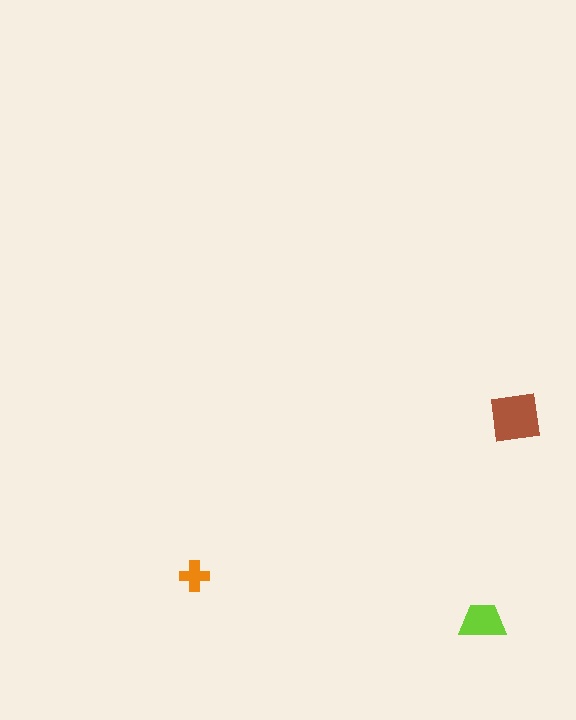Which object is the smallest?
The orange cross.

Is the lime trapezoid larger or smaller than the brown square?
Smaller.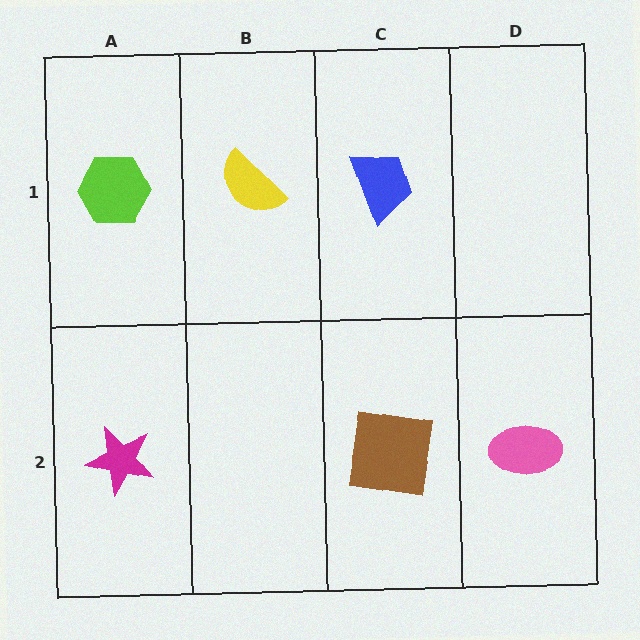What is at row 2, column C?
A brown square.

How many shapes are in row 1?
3 shapes.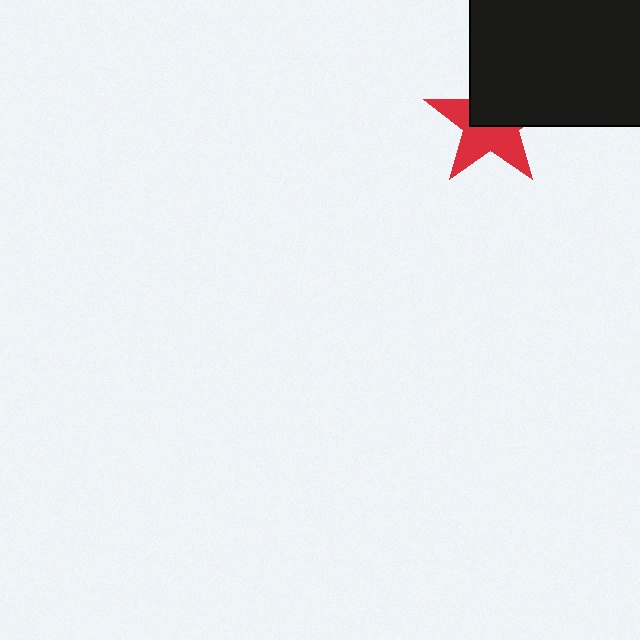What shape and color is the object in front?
The object in front is a black rectangle.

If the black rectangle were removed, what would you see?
You would see the complete red star.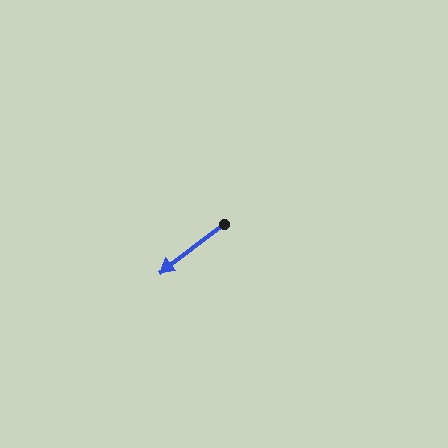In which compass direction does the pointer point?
Southwest.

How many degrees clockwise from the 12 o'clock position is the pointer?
Approximately 233 degrees.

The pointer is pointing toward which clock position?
Roughly 8 o'clock.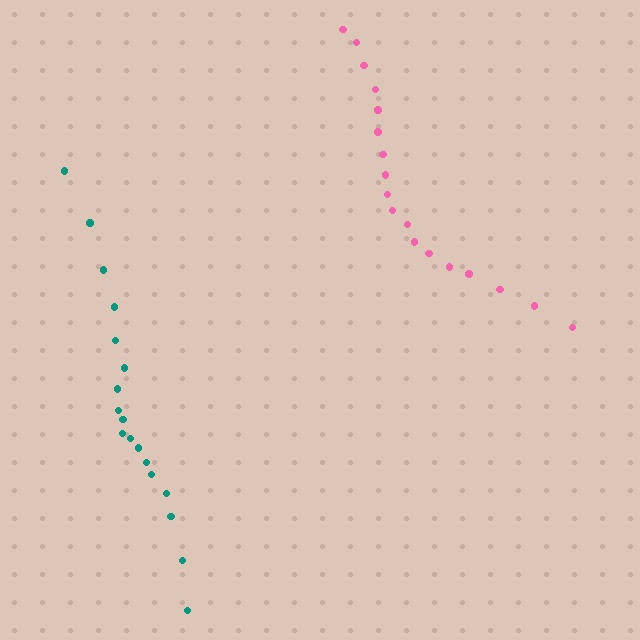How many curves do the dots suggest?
There are 2 distinct paths.